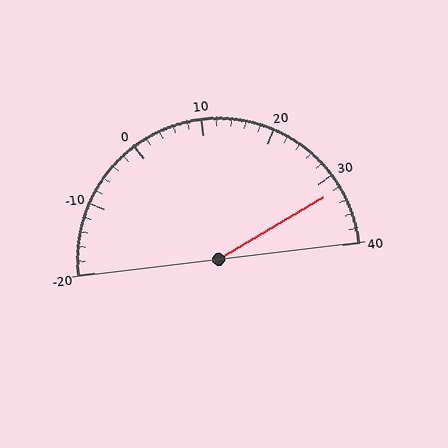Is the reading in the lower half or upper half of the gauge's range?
The reading is in the upper half of the range (-20 to 40).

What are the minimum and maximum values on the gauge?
The gauge ranges from -20 to 40.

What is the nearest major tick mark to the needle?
The nearest major tick mark is 30.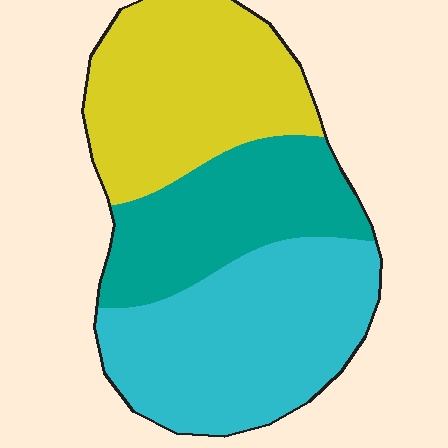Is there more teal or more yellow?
Yellow.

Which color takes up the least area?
Teal, at roughly 25%.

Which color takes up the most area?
Cyan, at roughly 40%.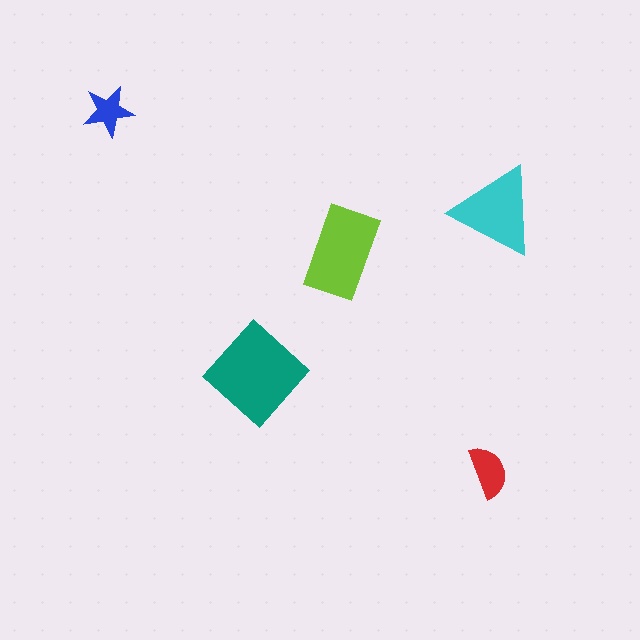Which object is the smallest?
The blue star.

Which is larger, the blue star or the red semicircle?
The red semicircle.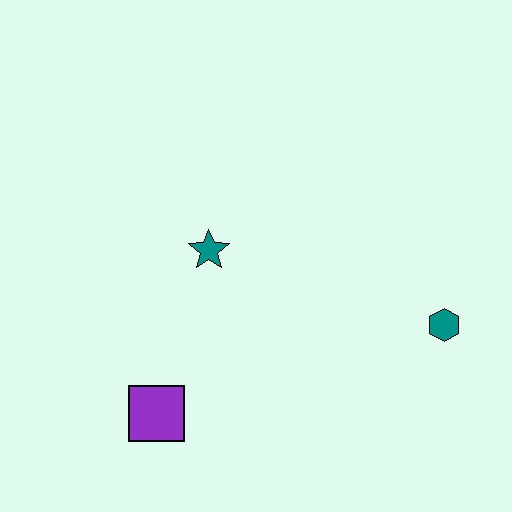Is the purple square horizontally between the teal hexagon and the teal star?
No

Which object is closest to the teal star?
The purple square is closest to the teal star.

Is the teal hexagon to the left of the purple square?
No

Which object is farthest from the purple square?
The teal hexagon is farthest from the purple square.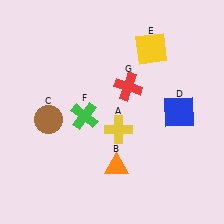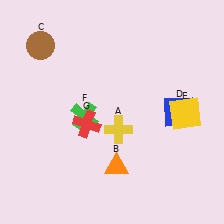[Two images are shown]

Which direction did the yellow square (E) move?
The yellow square (E) moved down.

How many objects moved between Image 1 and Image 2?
3 objects moved between the two images.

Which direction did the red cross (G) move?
The red cross (G) moved left.